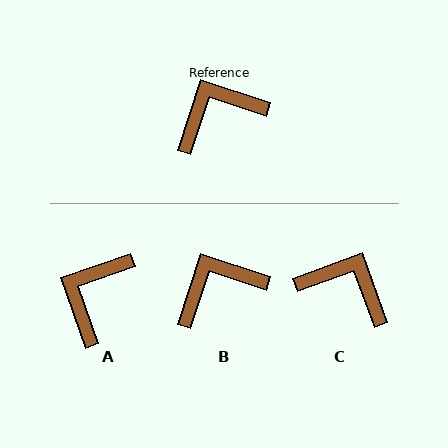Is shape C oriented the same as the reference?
No, it is off by about 52 degrees.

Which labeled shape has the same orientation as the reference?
B.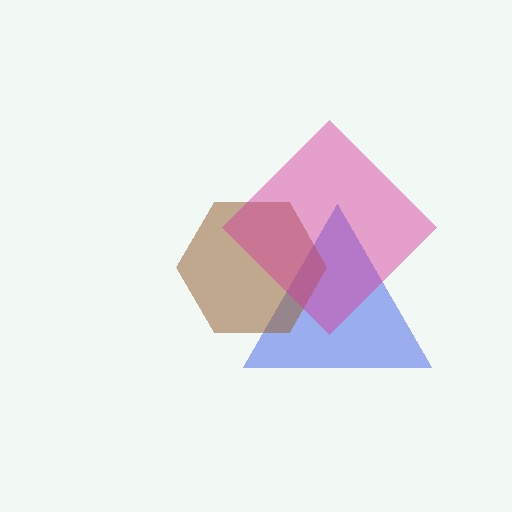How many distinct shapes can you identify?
There are 3 distinct shapes: a blue triangle, a brown hexagon, a magenta diamond.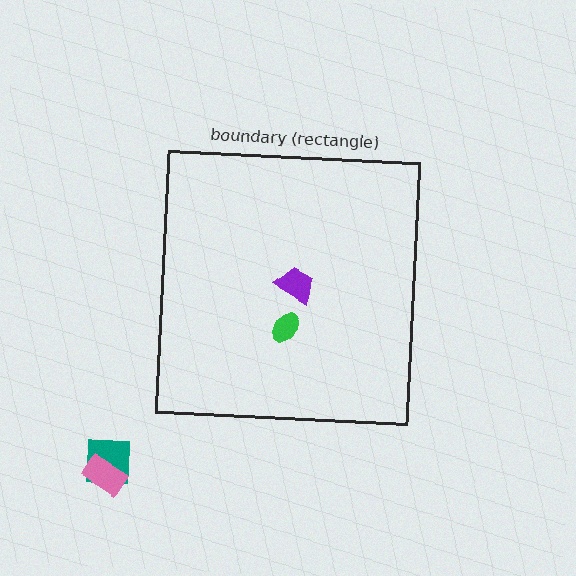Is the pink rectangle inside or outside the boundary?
Outside.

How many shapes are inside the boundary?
2 inside, 2 outside.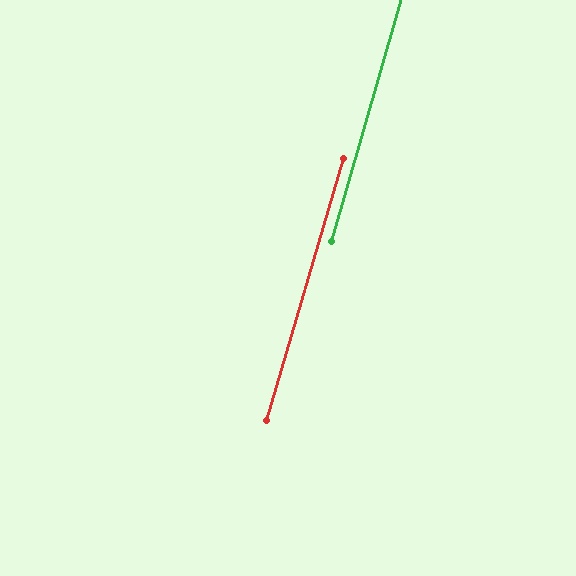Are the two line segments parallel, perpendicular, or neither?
Parallel — their directions differ by only 0.3°.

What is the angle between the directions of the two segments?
Approximately 0 degrees.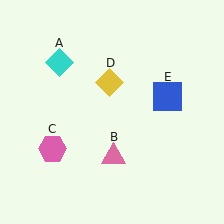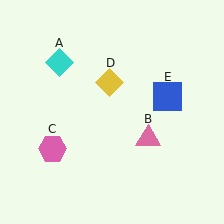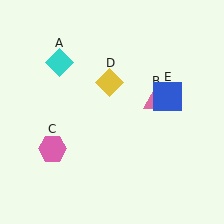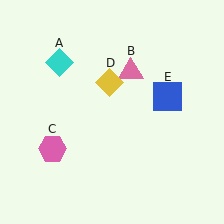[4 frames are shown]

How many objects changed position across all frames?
1 object changed position: pink triangle (object B).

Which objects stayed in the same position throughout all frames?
Cyan diamond (object A) and pink hexagon (object C) and yellow diamond (object D) and blue square (object E) remained stationary.